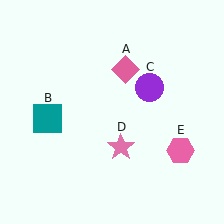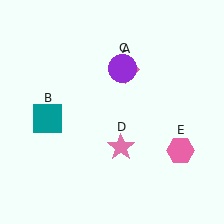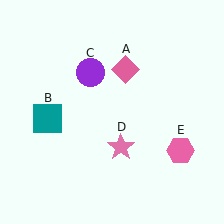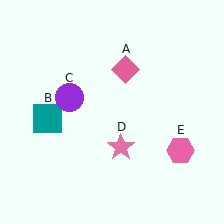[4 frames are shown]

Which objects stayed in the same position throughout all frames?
Pink diamond (object A) and teal square (object B) and pink star (object D) and pink hexagon (object E) remained stationary.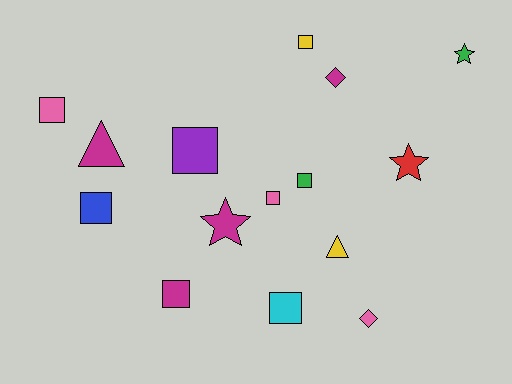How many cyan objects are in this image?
There is 1 cyan object.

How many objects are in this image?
There are 15 objects.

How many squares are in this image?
There are 8 squares.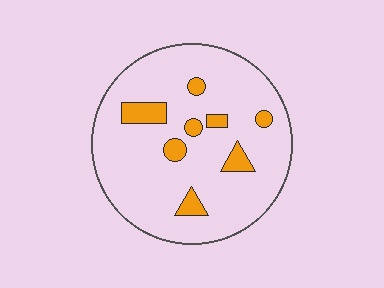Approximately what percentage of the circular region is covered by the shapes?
Approximately 10%.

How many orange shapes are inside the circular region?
8.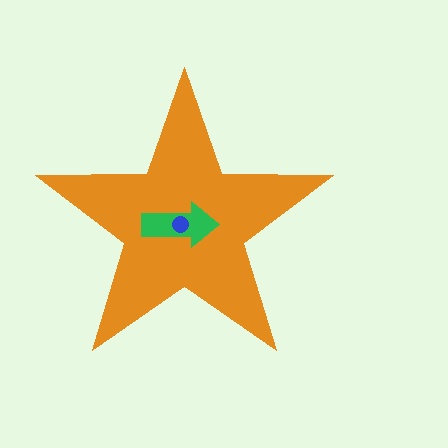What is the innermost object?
The blue circle.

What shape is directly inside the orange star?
The green arrow.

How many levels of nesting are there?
3.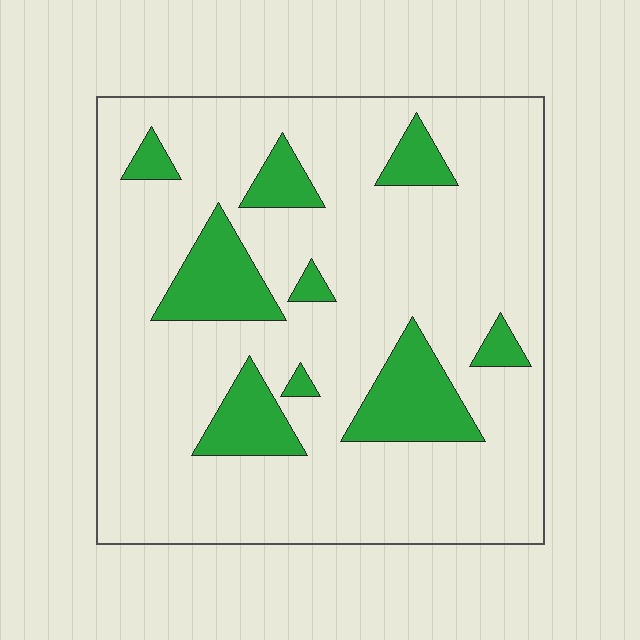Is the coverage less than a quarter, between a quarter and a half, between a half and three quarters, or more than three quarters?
Less than a quarter.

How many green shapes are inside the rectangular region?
9.